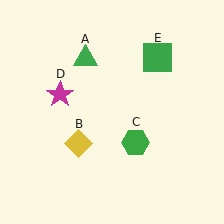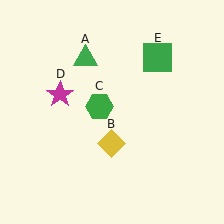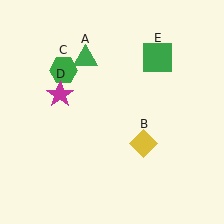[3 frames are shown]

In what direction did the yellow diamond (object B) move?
The yellow diamond (object B) moved right.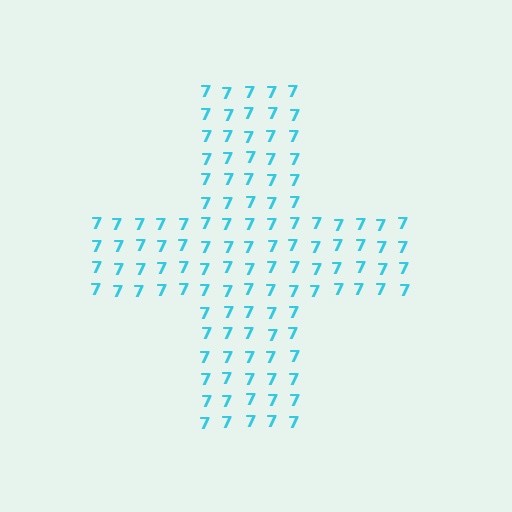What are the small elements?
The small elements are digit 7's.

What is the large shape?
The large shape is a cross.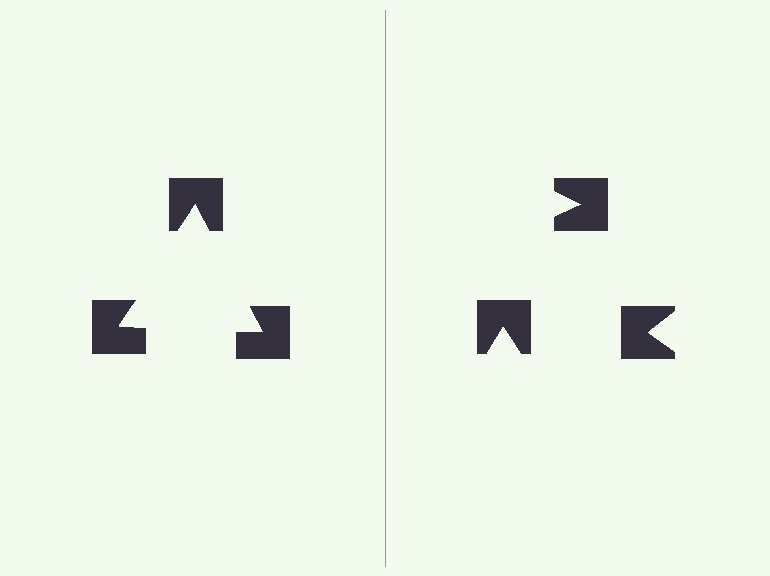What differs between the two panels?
The notched squares are positioned identically on both sides; only the wedge orientations differ. On the left they align to a triangle; on the right they are misaligned.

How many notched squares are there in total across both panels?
6 — 3 on each side.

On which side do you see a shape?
An illusory triangle appears on the left side. On the right side the wedge cuts are rotated, so no coherent shape forms.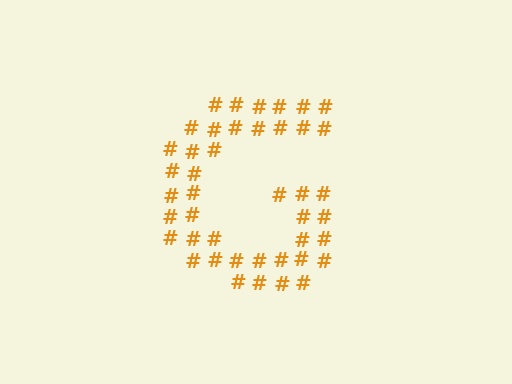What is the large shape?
The large shape is the letter G.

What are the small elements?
The small elements are hash symbols.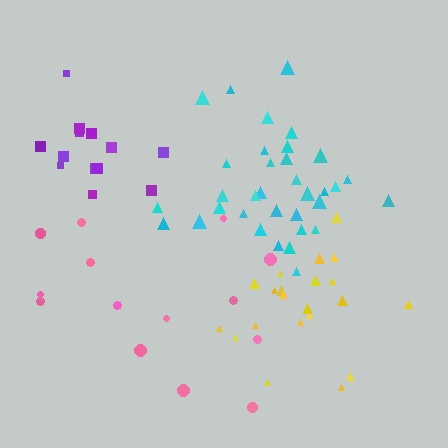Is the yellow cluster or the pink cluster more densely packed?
Yellow.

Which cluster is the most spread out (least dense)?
Pink.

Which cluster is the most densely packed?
Cyan.